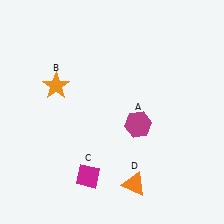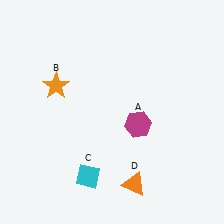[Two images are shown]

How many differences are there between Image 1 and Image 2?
There is 1 difference between the two images.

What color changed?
The diamond (C) changed from magenta in Image 1 to cyan in Image 2.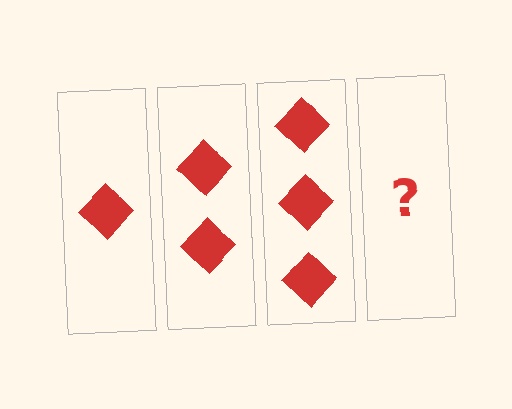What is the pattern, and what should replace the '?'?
The pattern is that each step adds one more diamond. The '?' should be 4 diamonds.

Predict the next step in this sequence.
The next step is 4 diamonds.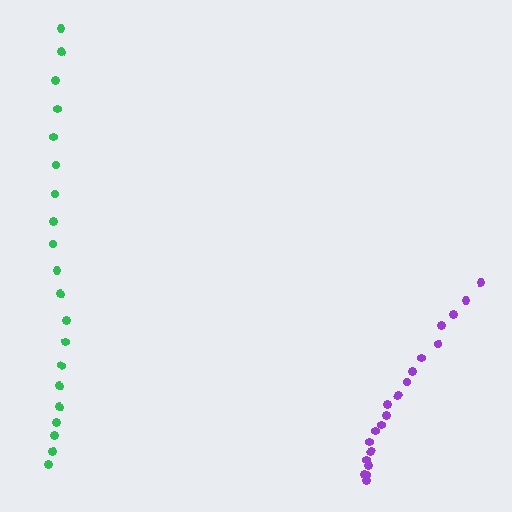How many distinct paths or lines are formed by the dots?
There are 2 distinct paths.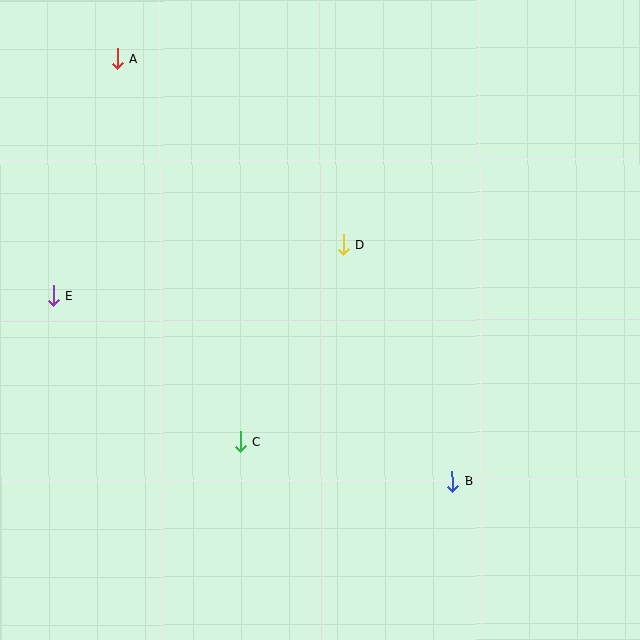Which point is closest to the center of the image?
Point D at (343, 245) is closest to the center.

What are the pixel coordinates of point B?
Point B is at (452, 481).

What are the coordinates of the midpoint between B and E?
The midpoint between B and E is at (253, 388).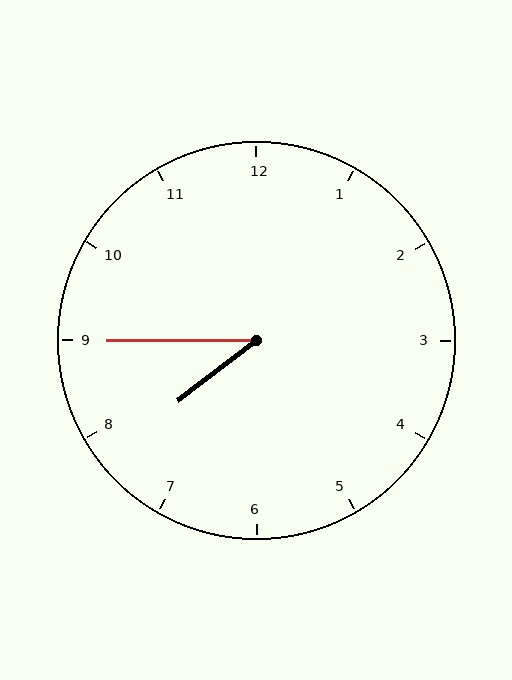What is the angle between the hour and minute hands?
Approximately 38 degrees.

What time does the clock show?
7:45.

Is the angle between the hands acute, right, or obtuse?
It is acute.